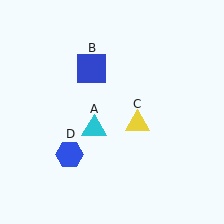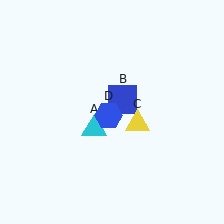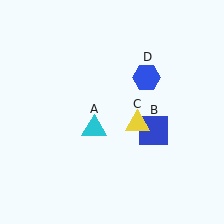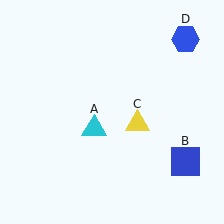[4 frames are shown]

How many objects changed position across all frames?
2 objects changed position: blue square (object B), blue hexagon (object D).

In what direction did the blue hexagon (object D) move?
The blue hexagon (object D) moved up and to the right.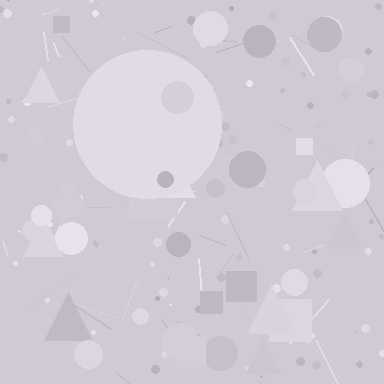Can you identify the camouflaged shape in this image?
The camouflaged shape is a circle.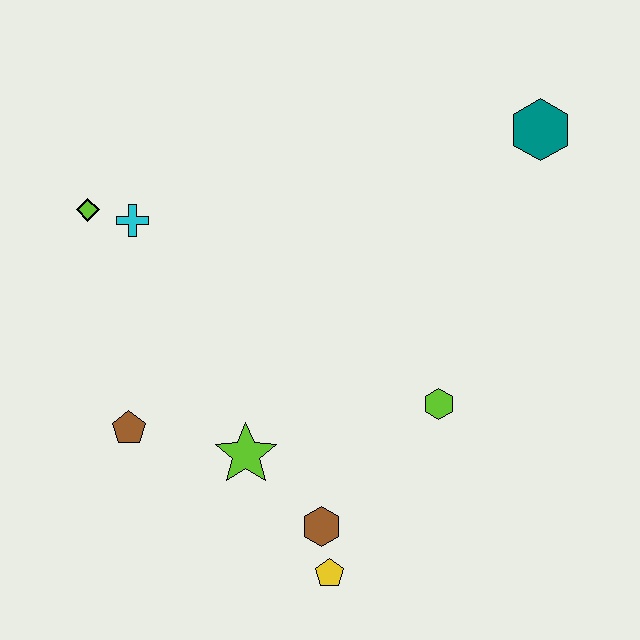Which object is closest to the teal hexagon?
The lime hexagon is closest to the teal hexagon.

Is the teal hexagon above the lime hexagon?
Yes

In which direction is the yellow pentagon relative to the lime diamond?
The yellow pentagon is below the lime diamond.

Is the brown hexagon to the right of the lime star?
Yes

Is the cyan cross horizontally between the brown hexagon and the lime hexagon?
No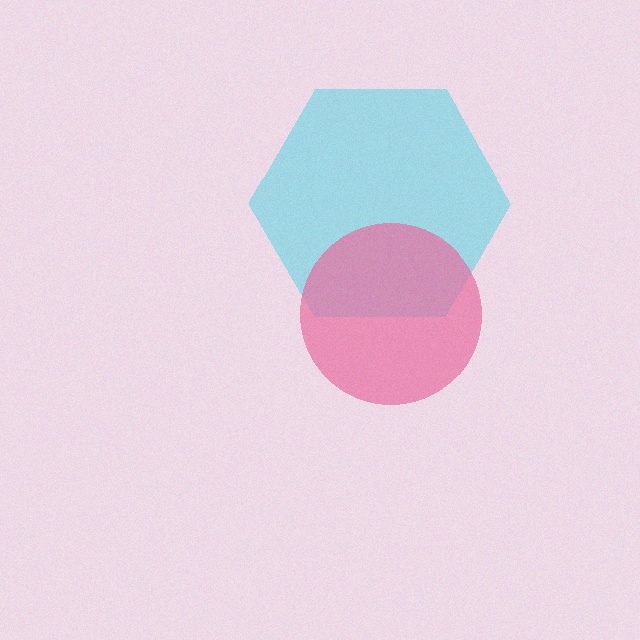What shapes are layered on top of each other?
The layered shapes are: a cyan hexagon, a pink circle.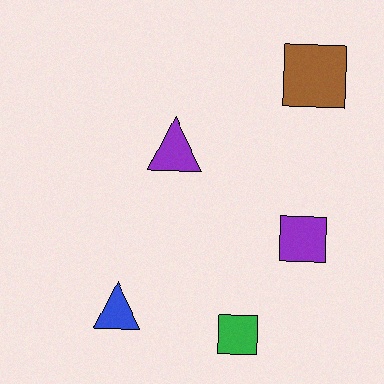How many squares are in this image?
There are 3 squares.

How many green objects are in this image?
There is 1 green object.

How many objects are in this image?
There are 5 objects.